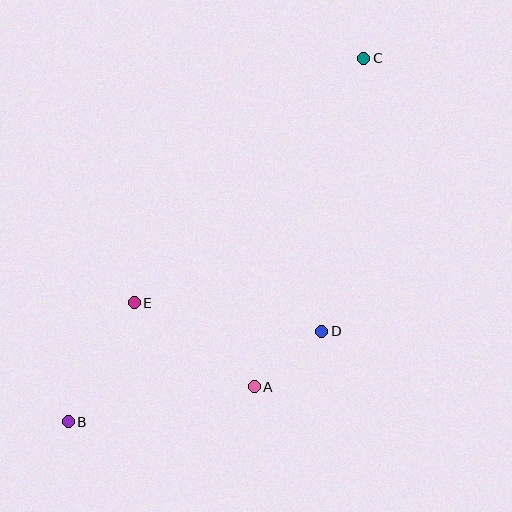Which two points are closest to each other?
Points A and D are closest to each other.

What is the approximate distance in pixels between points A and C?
The distance between A and C is approximately 346 pixels.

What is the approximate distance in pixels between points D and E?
The distance between D and E is approximately 189 pixels.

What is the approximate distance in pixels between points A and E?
The distance between A and E is approximately 146 pixels.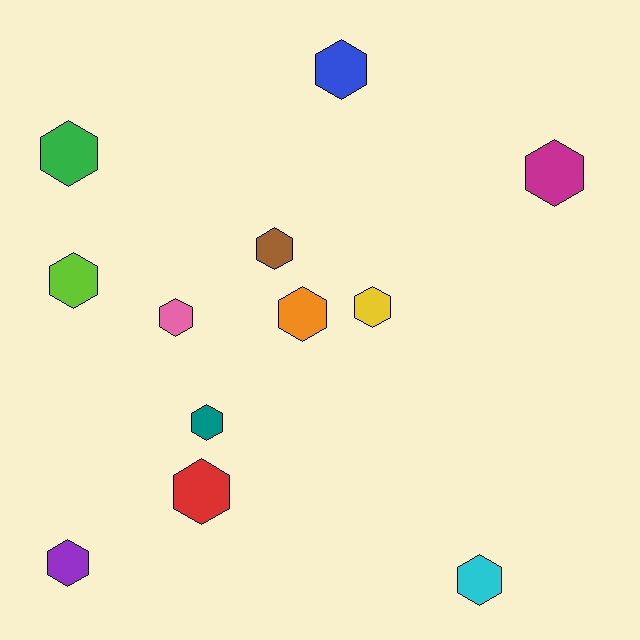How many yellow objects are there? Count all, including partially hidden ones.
There is 1 yellow object.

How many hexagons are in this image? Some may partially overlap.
There are 12 hexagons.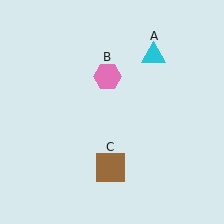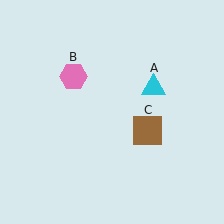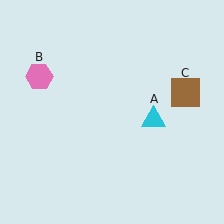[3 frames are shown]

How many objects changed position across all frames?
3 objects changed position: cyan triangle (object A), pink hexagon (object B), brown square (object C).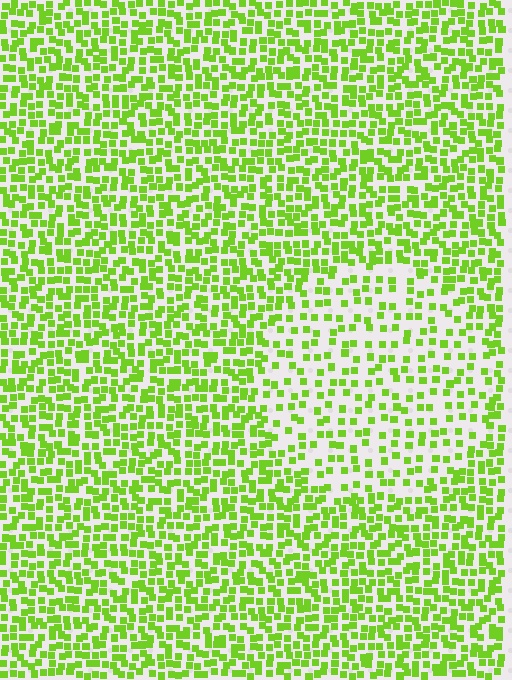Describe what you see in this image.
The image contains small lime elements arranged at two different densities. A circle-shaped region is visible where the elements are less densely packed than the surrounding area.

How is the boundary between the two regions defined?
The boundary is defined by a change in element density (approximately 2.0x ratio). All elements are the same color, size, and shape.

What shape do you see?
I see a circle.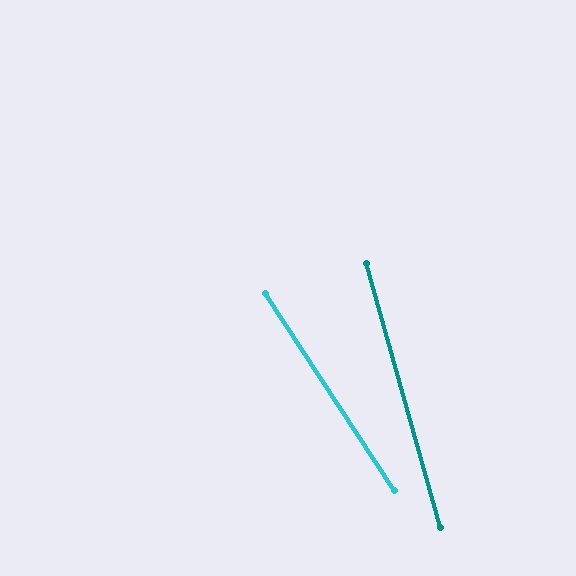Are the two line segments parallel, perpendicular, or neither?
Neither parallel nor perpendicular — they differ by about 17°.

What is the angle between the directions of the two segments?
Approximately 17 degrees.